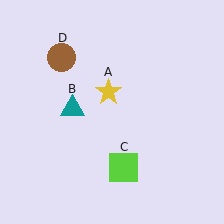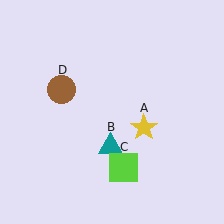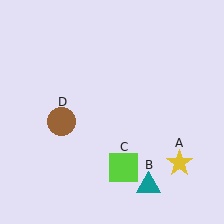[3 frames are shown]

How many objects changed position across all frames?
3 objects changed position: yellow star (object A), teal triangle (object B), brown circle (object D).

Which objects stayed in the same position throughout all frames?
Lime square (object C) remained stationary.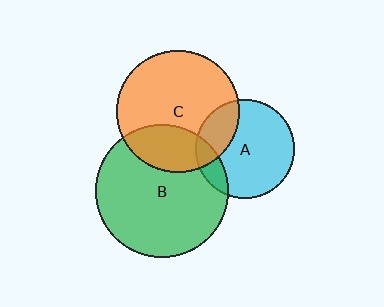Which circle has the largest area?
Circle B (green).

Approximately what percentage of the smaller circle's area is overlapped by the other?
Approximately 25%.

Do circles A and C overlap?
Yes.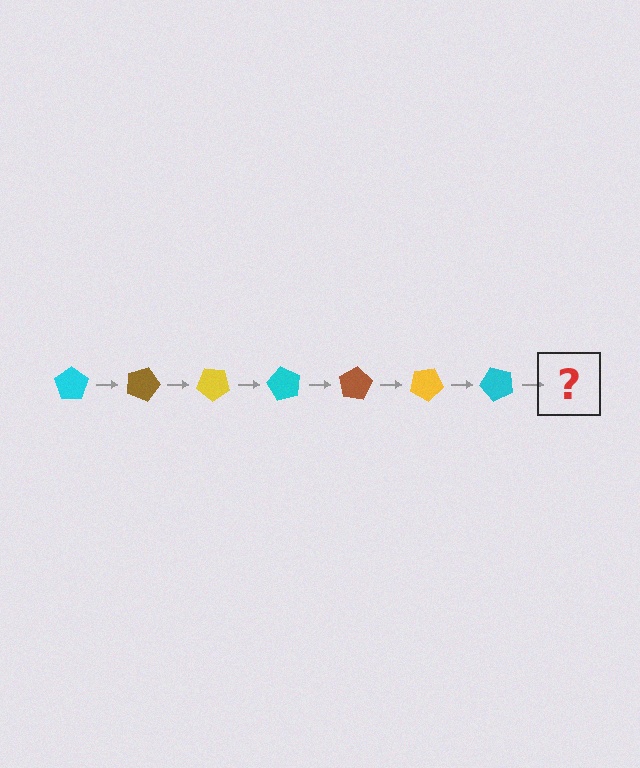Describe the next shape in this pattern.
It should be a brown pentagon, rotated 140 degrees from the start.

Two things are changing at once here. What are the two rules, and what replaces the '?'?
The two rules are that it rotates 20 degrees each step and the color cycles through cyan, brown, and yellow. The '?' should be a brown pentagon, rotated 140 degrees from the start.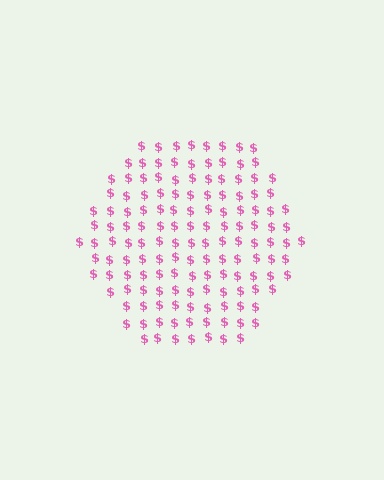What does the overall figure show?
The overall figure shows a hexagon.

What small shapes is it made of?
It is made of small dollar signs.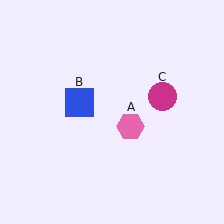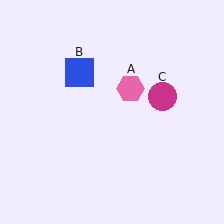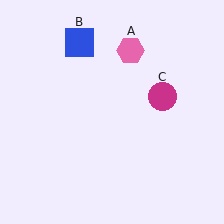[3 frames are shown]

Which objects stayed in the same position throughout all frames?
Magenta circle (object C) remained stationary.